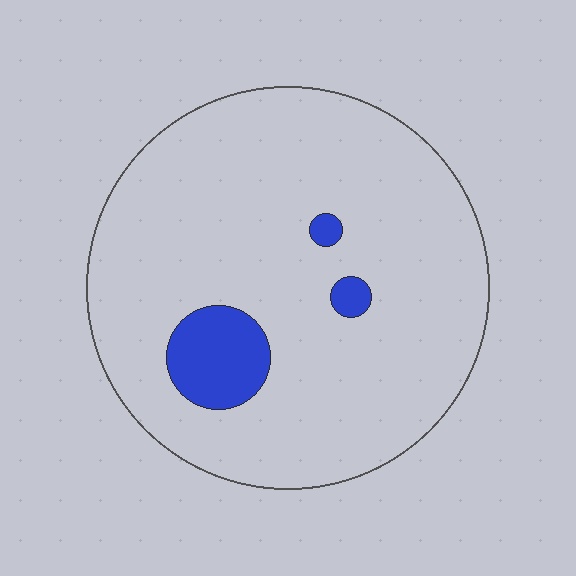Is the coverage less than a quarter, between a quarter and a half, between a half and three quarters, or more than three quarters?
Less than a quarter.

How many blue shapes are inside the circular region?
3.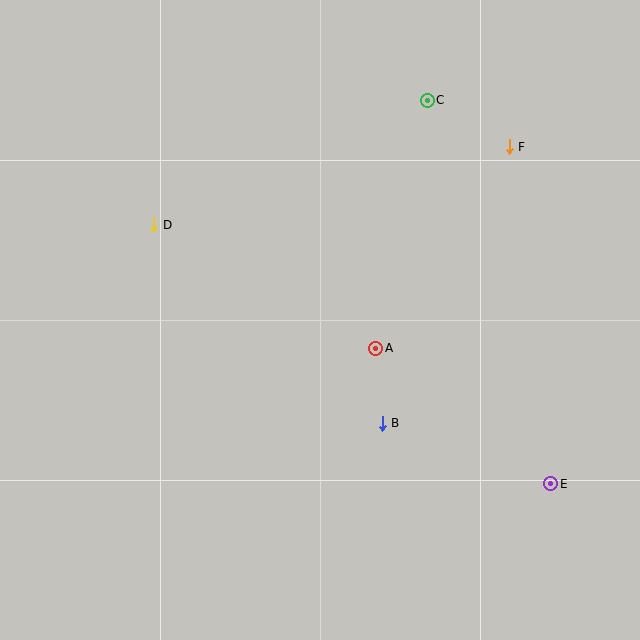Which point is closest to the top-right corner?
Point F is closest to the top-right corner.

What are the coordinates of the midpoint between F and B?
The midpoint between F and B is at (446, 285).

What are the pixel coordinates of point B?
Point B is at (382, 423).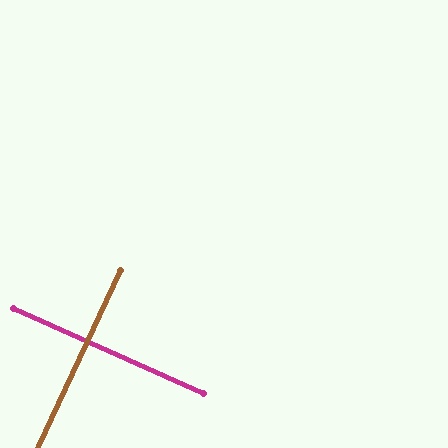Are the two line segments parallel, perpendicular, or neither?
Perpendicular — they meet at approximately 89°.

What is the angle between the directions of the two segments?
Approximately 89 degrees.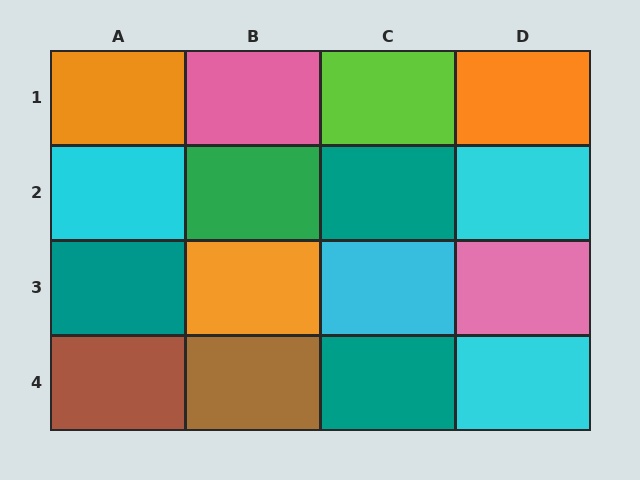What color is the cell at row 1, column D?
Orange.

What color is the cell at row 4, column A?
Brown.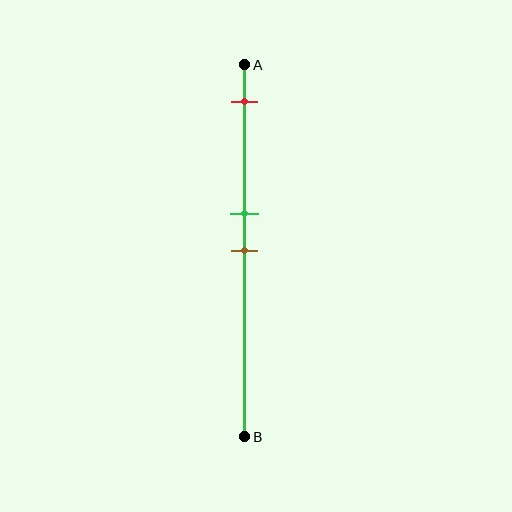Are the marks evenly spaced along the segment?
No, the marks are not evenly spaced.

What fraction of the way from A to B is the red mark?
The red mark is approximately 10% (0.1) of the way from A to B.